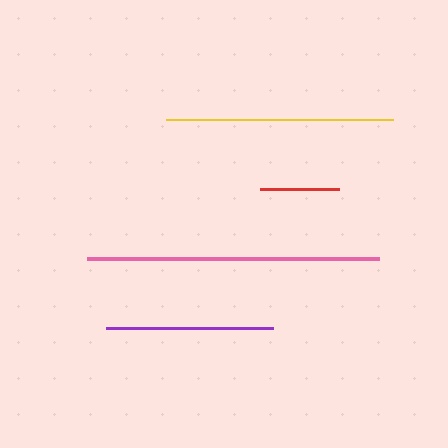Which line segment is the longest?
The pink line is the longest at approximately 292 pixels.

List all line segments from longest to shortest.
From longest to shortest: pink, yellow, purple, red.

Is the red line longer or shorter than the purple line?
The purple line is longer than the red line.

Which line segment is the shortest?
The red line is the shortest at approximately 78 pixels.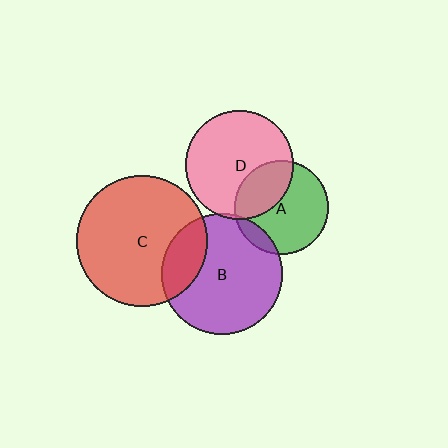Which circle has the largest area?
Circle C (red).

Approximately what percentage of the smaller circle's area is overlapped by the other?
Approximately 20%.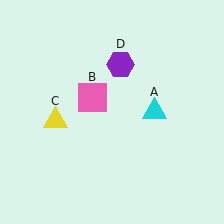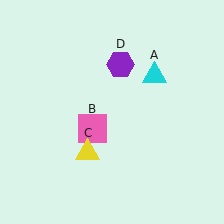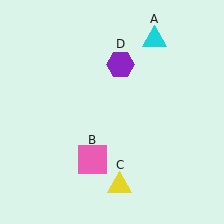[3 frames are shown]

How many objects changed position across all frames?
3 objects changed position: cyan triangle (object A), pink square (object B), yellow triangle (object C).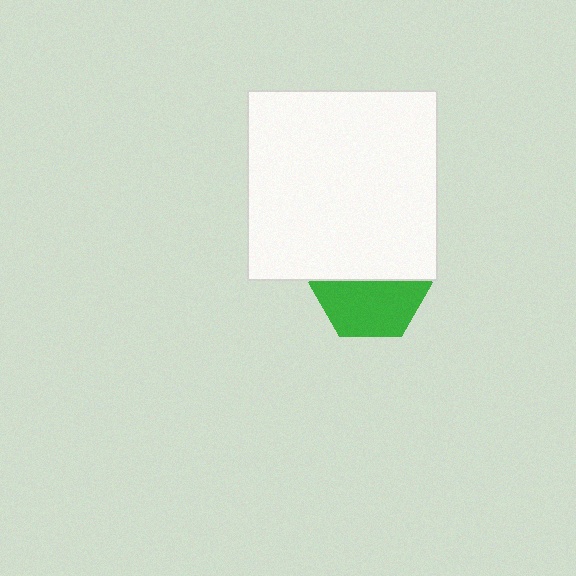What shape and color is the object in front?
The object in front is a white square.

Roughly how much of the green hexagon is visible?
About half of it is visible (roughly 51%).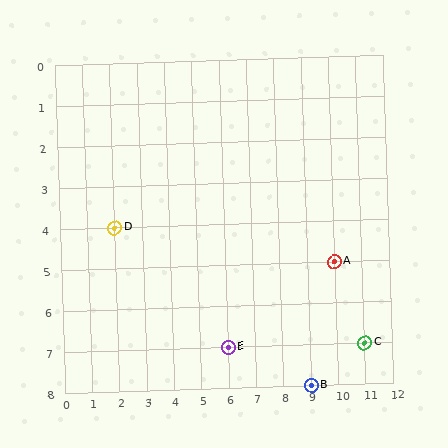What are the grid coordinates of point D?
Point D is at grid coordinates (2, 4).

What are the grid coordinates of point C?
Point C is at grid coordinates (11, 7).